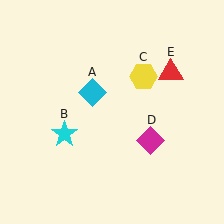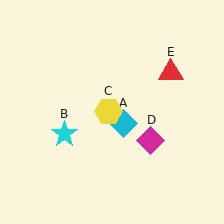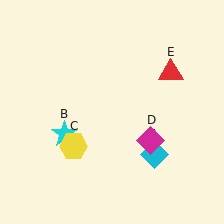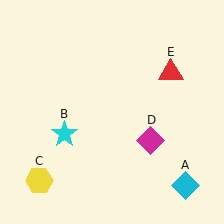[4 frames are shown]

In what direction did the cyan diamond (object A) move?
The cyan diamond (object A) moved down and to the right.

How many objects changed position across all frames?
2 objects changed position: cyan diamond (object A), yellow hexagon (object C).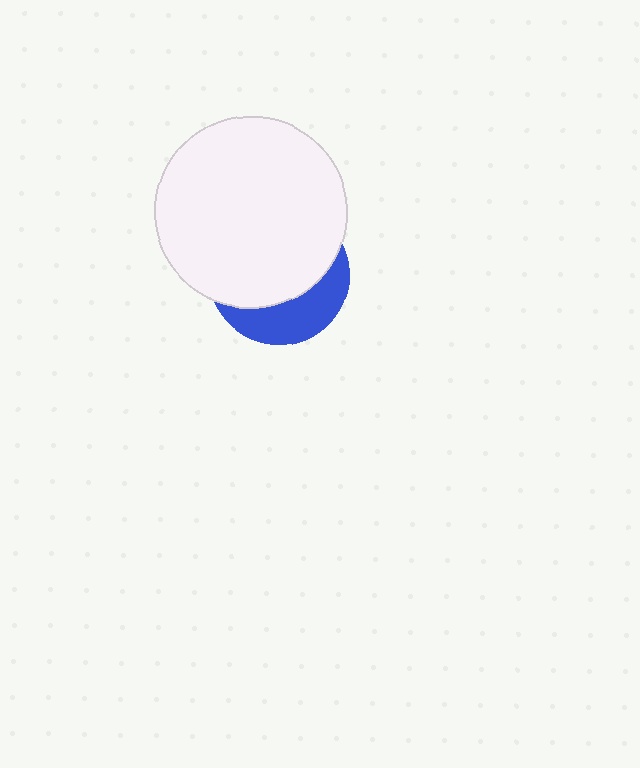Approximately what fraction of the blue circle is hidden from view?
Roughly 67% of the blue circle is hidden behind the white circle.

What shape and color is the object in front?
The object in front is a white circle.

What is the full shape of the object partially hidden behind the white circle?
The partially hidden object is a blue circle.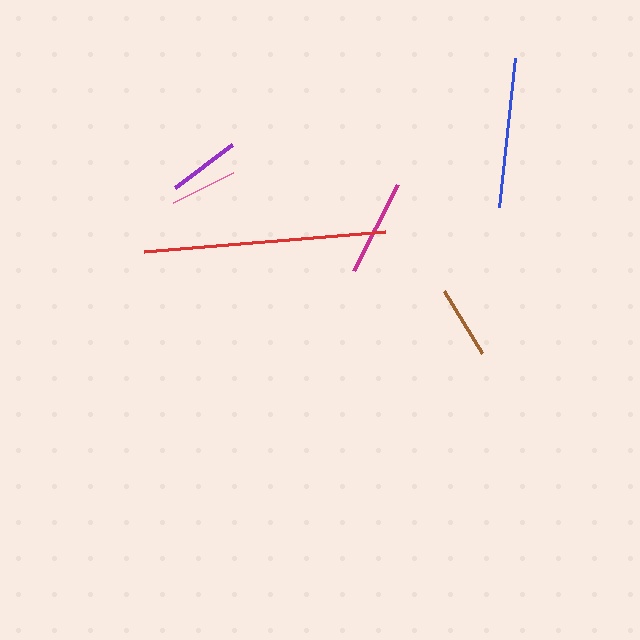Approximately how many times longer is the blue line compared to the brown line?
The blue line is approximately 2.0 times the length of the brown line.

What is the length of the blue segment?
The blue segment is approximately 150 pixels long.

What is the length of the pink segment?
The pink segment is approximately 67 pixels long.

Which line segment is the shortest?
The pink line is the shortest at approximately 67 pixels.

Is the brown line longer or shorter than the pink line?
The brown line is longer than the pink line.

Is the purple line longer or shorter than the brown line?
The brown line is longer than the purple line.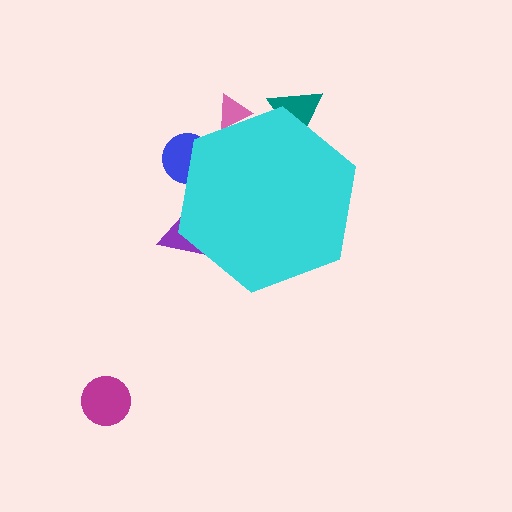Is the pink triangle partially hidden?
Yes, the pink triangle is partially hidden behind the cyan hexagon.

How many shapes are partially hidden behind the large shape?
4 shapes are partially hidden.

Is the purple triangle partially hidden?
Yes, the purple triangle is partially hidden behind the cyan hexagon.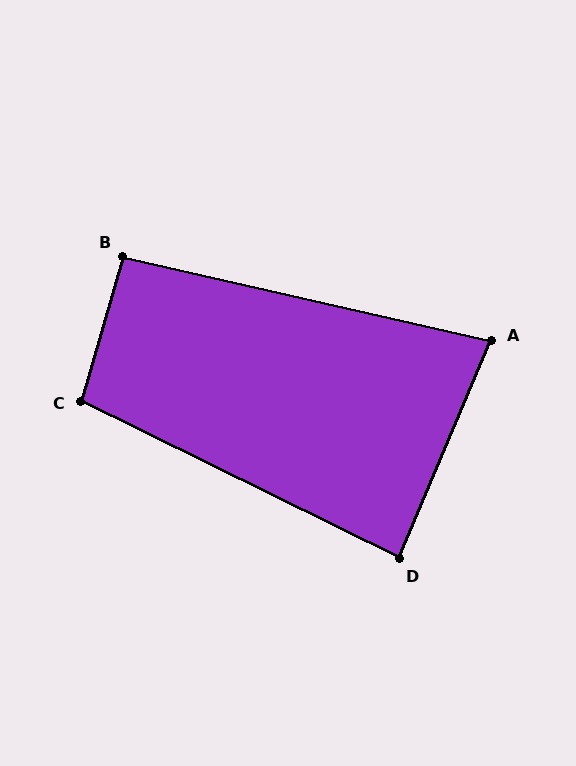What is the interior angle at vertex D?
Approximately 87 degrees (approximately right).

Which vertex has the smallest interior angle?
A, at approximately 80 degrees.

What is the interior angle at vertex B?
Approximately 93 degrees (approximately right).